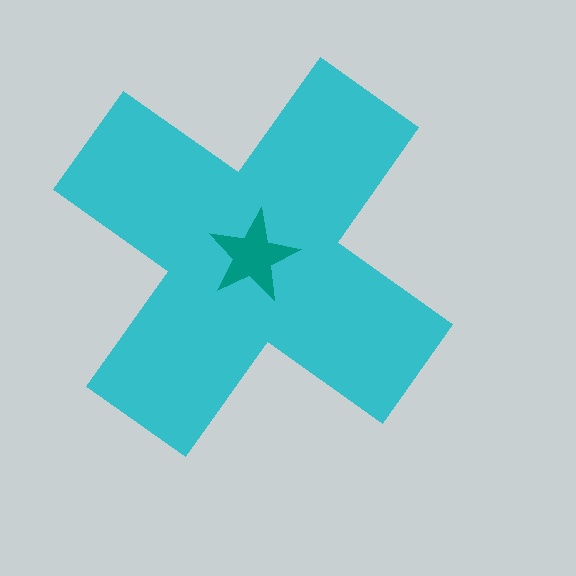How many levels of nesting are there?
2.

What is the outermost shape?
The cyan cross.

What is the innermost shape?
The teal star.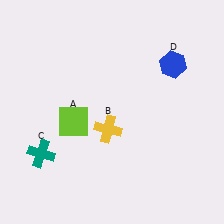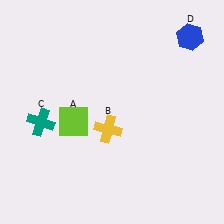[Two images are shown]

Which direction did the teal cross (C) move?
The teal cross (C) moved up.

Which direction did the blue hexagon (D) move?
The blue hexagon (D) moved up.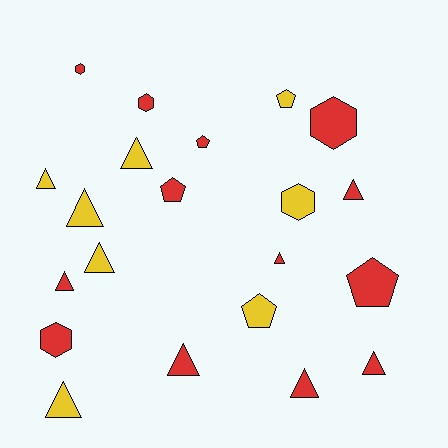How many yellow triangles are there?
There are 5 yellow triangles.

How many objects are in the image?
There are 21 objects.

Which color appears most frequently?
Red, with 13 objects.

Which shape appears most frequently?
Triangle, with 11 objects.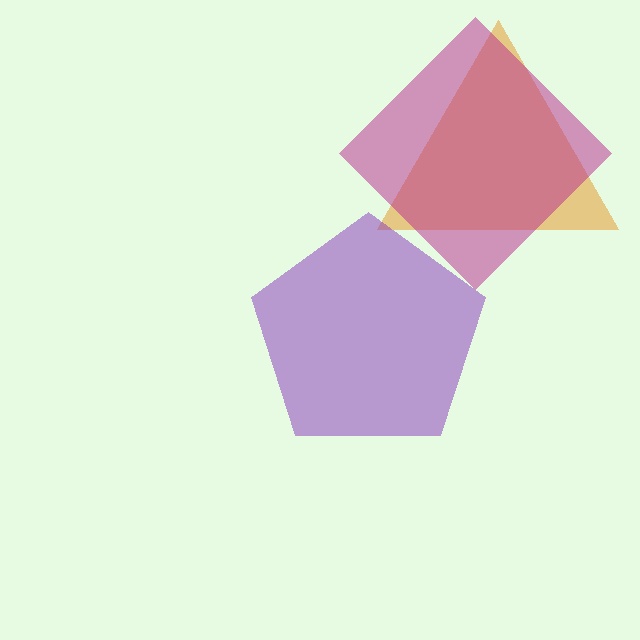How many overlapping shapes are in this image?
There are 3 overlapping shapes in the image.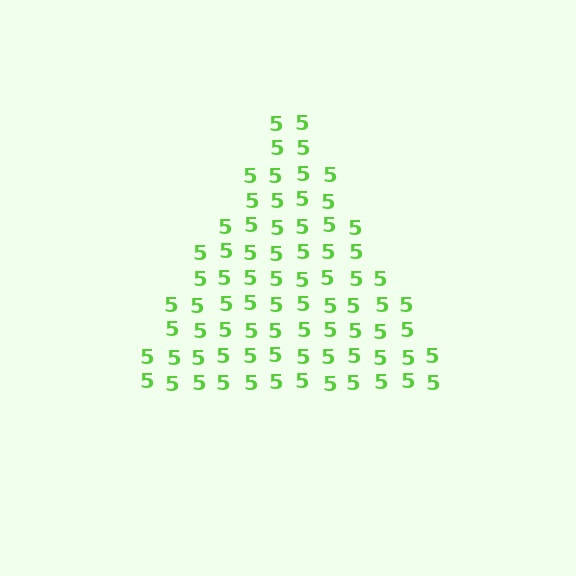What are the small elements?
The small elements are digit 5's.